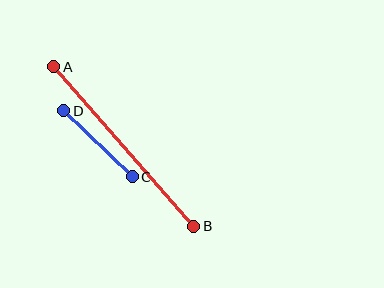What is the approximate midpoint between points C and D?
The midpoint is at approximately (98, 144) pixels.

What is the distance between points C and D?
The distance is approximately 95 pixels.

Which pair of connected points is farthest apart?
Points A and B are farthest apart.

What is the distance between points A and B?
The distance is approximately 212 pixels.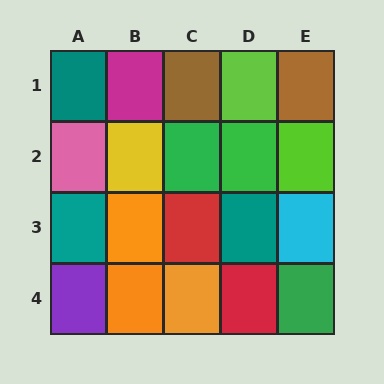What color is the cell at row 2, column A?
Pink.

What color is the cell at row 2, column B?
Yellow.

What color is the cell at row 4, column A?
Purple.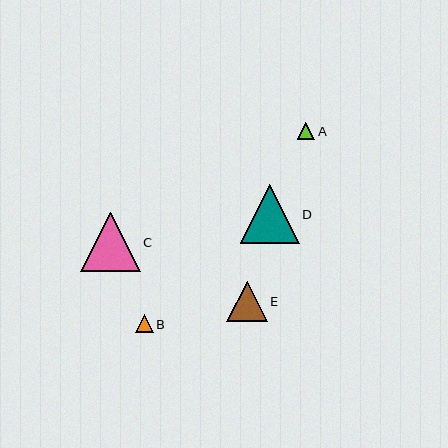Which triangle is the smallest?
Triangle A is the smallest with a size of approximately 17 pixels.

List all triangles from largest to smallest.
From largest to smallest: C, D, E, B, A.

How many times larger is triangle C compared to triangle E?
Triangle C is approximately 1.5 times the size of triangle E.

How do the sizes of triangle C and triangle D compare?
Triangle C and triangle D are approximately the same size.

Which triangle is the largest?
Triangle C is the largest with a size of approximately 59 pixels.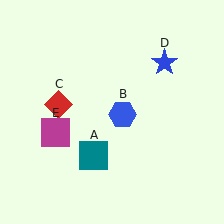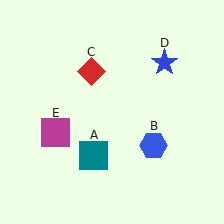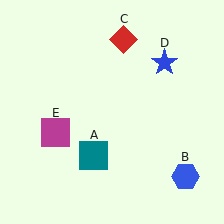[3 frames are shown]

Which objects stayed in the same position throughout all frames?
Teal square (object A) and blue star (object D) and magenta square (object E) remained stationary.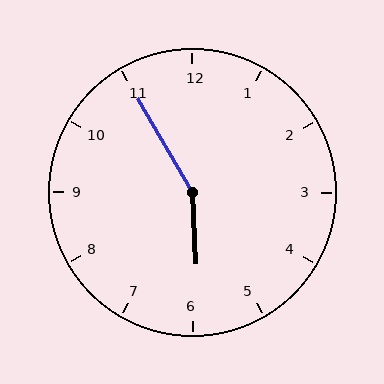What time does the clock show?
5:55.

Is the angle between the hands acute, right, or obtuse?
It is obtuse.